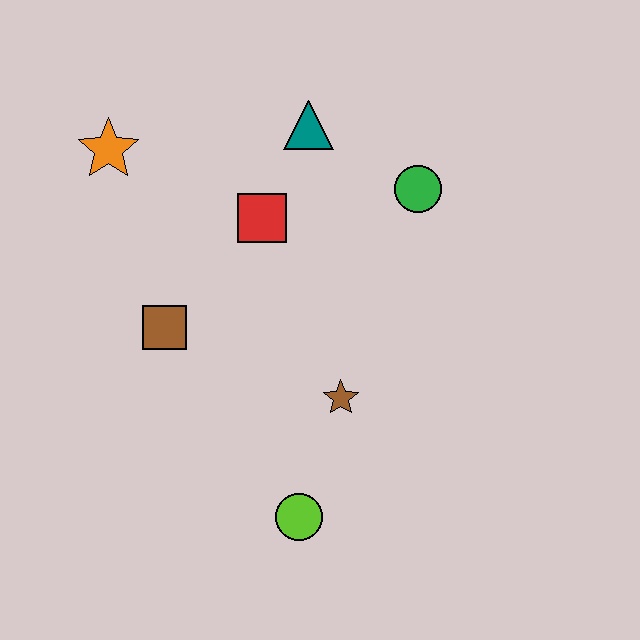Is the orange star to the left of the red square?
Yes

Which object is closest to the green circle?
The teal triangle is closest to the green circle.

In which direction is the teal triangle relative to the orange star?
The teal triangle is to the right of the orange star.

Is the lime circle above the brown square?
No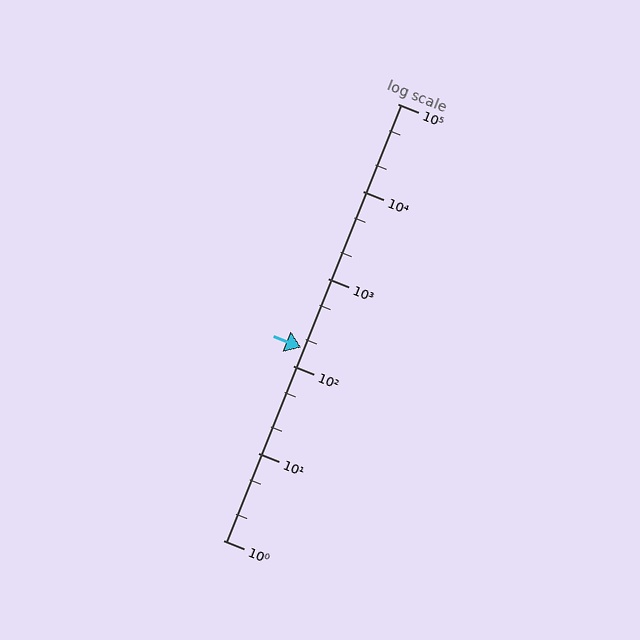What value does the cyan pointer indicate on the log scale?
The pointer indicates approximately 160.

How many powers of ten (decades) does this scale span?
The scale spans 5 decades, from 1 to 100000.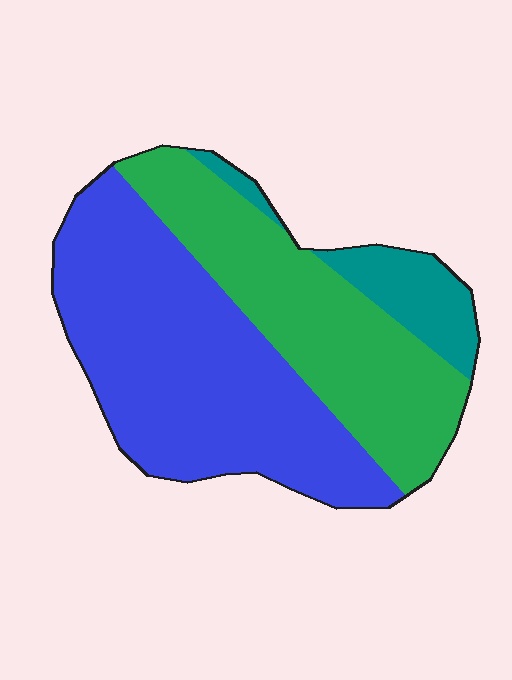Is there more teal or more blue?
Blue.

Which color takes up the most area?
Blue, at roughly 50%.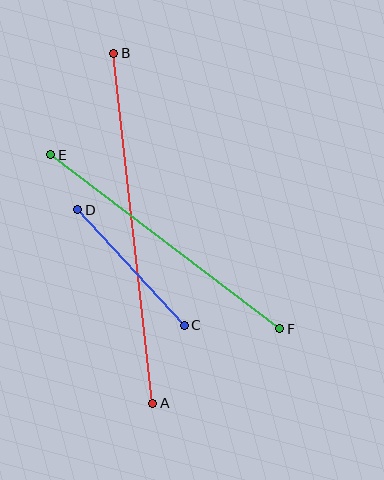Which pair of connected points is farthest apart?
Points A and B are farthest apart.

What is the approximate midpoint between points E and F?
The midpoint is at approximately (165, 242) pixels.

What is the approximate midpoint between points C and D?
The midpoint is at approximately (131, 268) pixels.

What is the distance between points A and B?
The distance is approximately 352 pixels.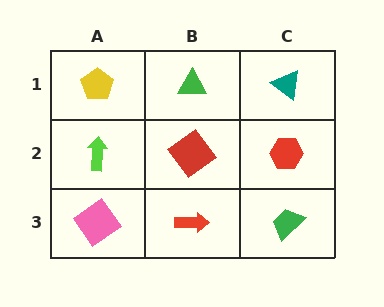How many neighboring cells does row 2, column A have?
3.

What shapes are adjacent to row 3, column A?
A lime arrow (row 2, column A), a red arrow (row 3, column B).